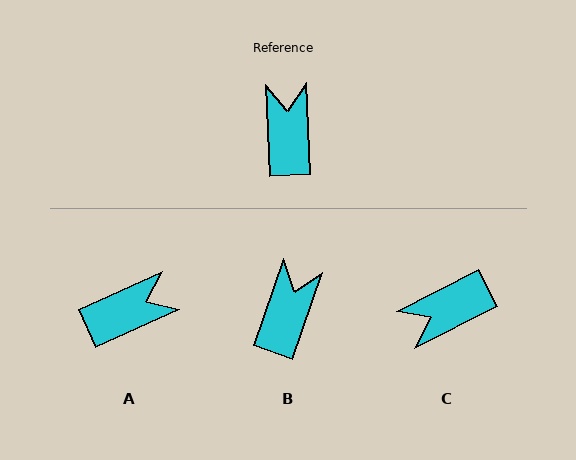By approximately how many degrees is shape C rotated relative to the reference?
Approximately 114 degrees counter-clockwise.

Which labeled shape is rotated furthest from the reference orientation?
C, about 114 degrees away.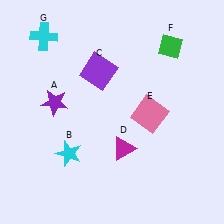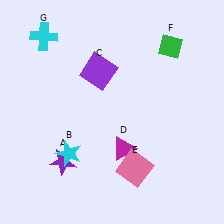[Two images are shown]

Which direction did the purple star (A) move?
The purple star (A) moved down.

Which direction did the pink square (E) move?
The pink square (E) moved down.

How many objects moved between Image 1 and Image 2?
2 objects moved between the two images.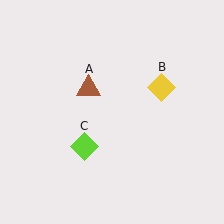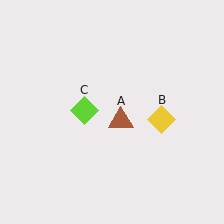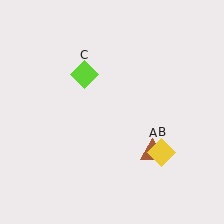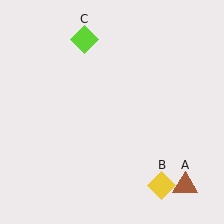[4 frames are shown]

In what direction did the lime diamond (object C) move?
The lime diamond (object C) moved up.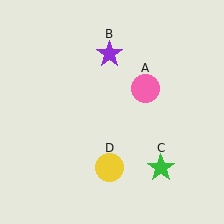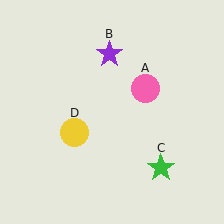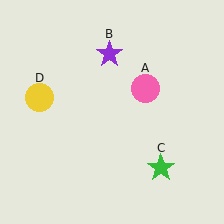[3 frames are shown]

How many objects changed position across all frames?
1 object changed position: yellow circle (object D).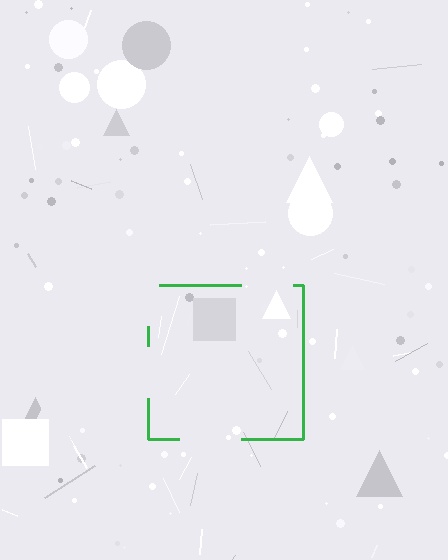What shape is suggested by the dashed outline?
The dashed outline suggests a square.